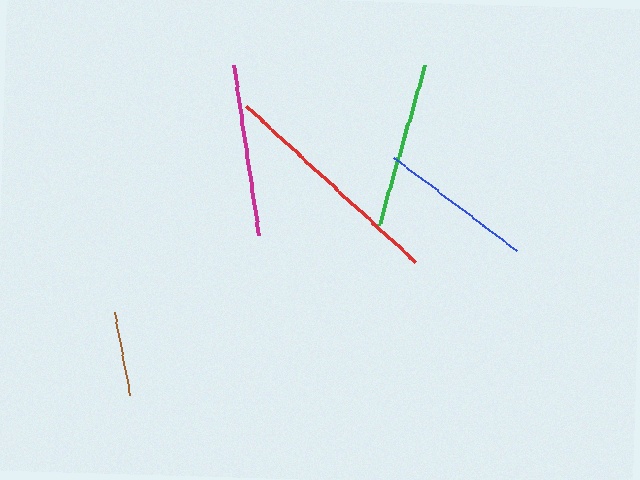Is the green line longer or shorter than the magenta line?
The magenta line is longer than the green line.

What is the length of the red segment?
The red segment is approximately 230 pixels long.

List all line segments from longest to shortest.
From longest to shortest: red, magenta, green, blue, brown.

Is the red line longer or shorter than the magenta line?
The red line is longer than the magenta line.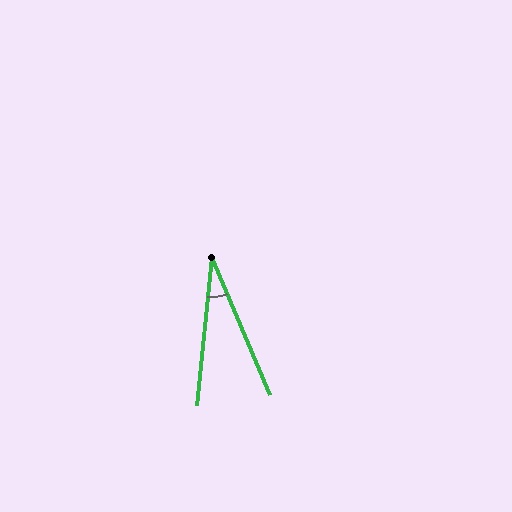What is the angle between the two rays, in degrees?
Approximately 28 degrees.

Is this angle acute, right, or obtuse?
It is acute.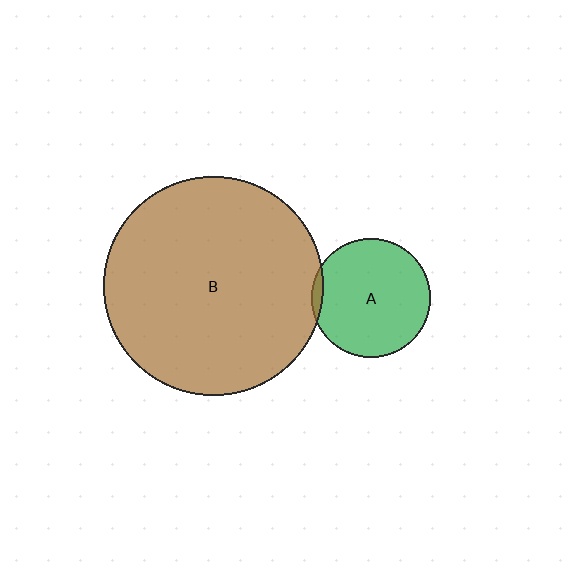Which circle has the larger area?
Circle B (brown).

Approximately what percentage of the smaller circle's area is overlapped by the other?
Approximately 5%.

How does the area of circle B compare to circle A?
Approximately 3.4 times.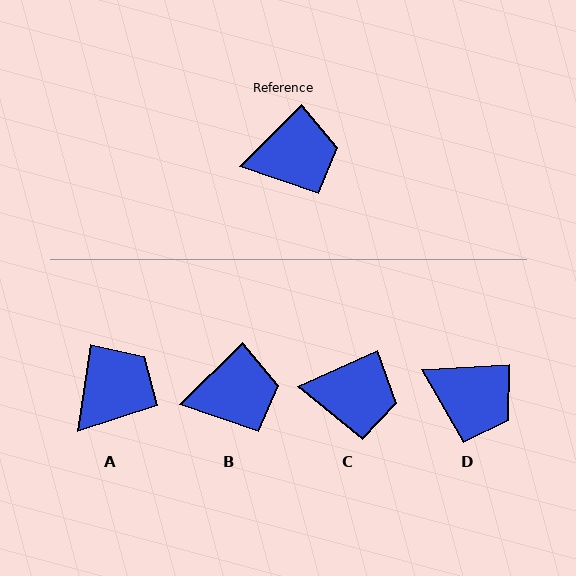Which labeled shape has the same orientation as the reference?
B.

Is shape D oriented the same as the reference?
No, it is off by about 41 degrees.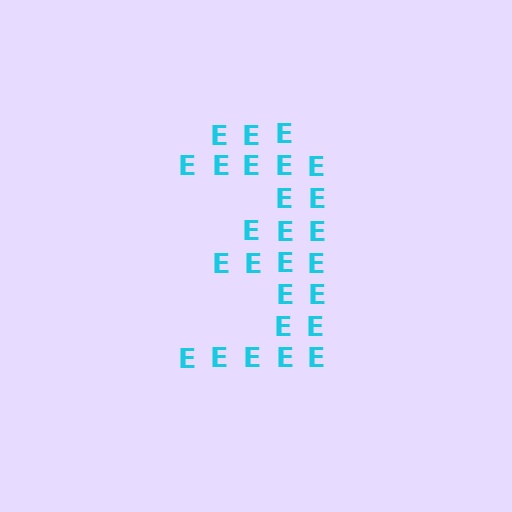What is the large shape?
The large shape is the digit 3.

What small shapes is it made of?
It is made of small letter E's.